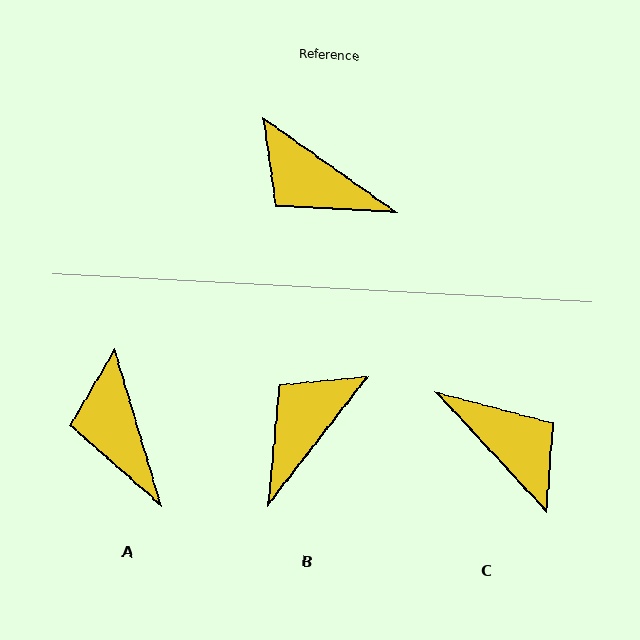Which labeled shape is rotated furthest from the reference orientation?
C, about 168 degrees away.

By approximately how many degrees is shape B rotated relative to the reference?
Approximately 93 degrees clockwise.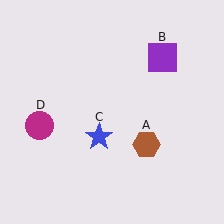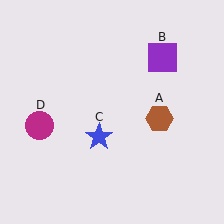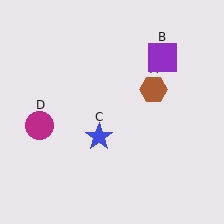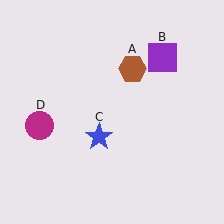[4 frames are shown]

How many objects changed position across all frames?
1 object changed position: brown hexagon (object A).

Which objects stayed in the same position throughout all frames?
Purple square (object B) and blue star (object C) and magenta circle (object D) remained stationary.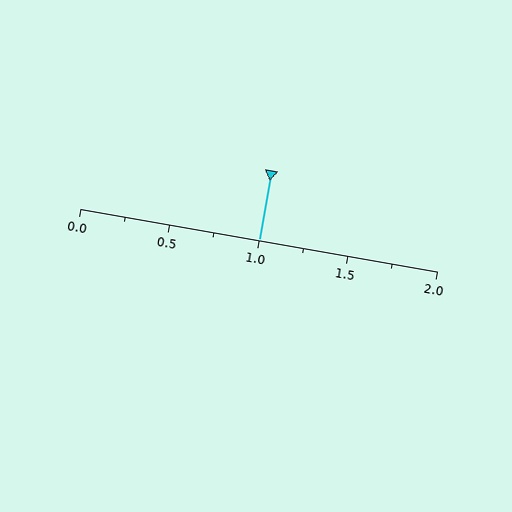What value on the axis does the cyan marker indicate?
The marker indicates approximately 1.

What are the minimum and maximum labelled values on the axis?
The axis runs from 0.0 to 2.0.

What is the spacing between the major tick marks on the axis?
The major ticks are spaced 0.5 apart.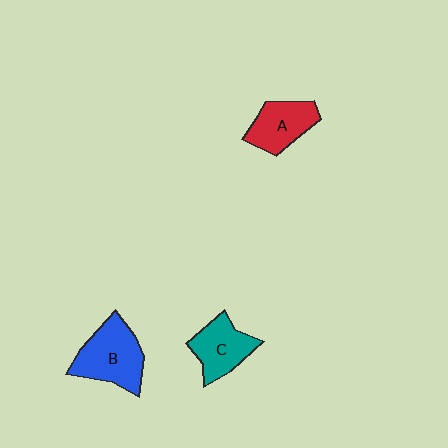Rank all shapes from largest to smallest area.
From largest to smallest: B (blue), C (teal), A (red).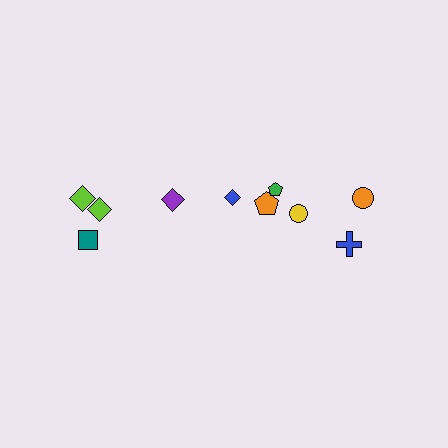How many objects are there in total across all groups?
There are 10 objects.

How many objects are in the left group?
There are 4 objects.